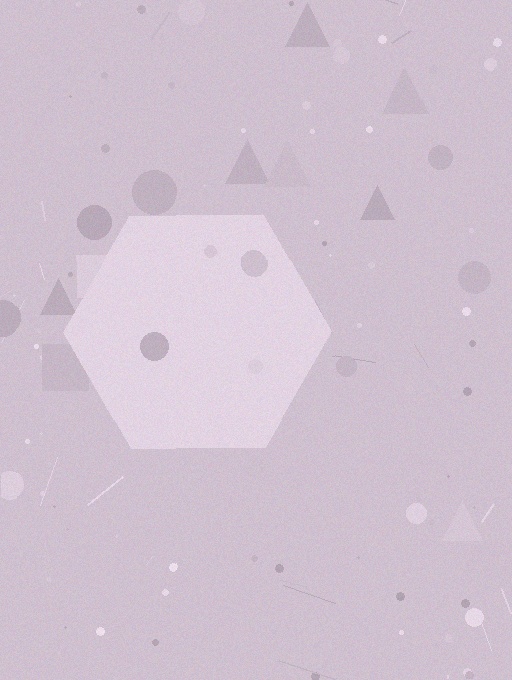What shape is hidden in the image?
A hexagon is hidden in the image.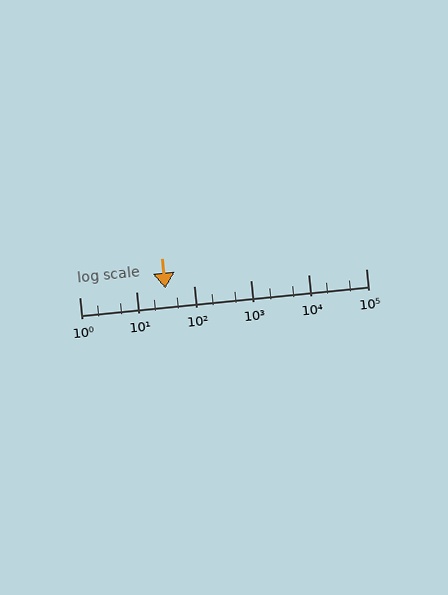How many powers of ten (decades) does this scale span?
The scale spans 5 decades, from 1 to 100000.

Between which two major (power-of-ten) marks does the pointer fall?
The pointer is between 10 and 100.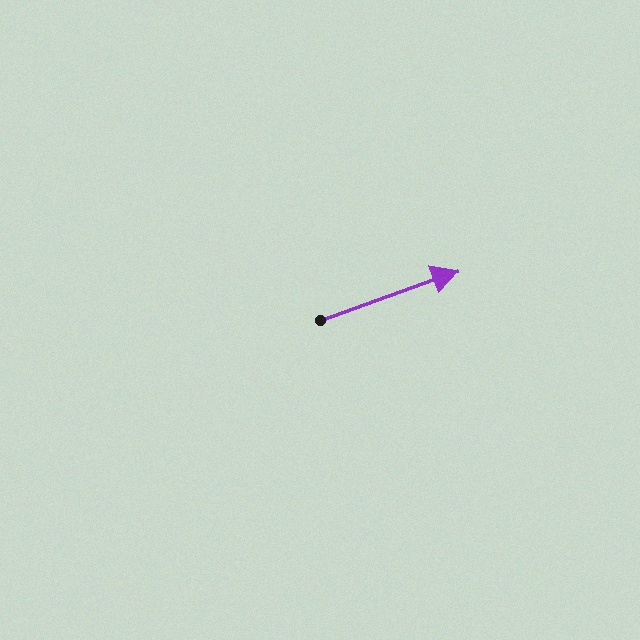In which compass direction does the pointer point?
East.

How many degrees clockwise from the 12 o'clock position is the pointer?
Approximately 70 degrees.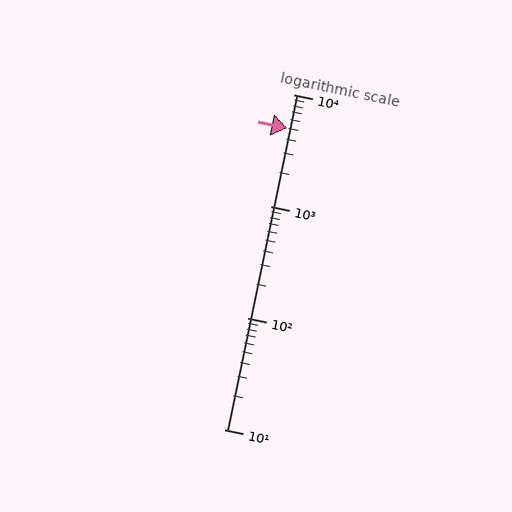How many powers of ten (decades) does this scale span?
The scale spans 3 decades, from 10 to 10000.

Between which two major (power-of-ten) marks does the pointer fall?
The pointer is between 1000 and 10000.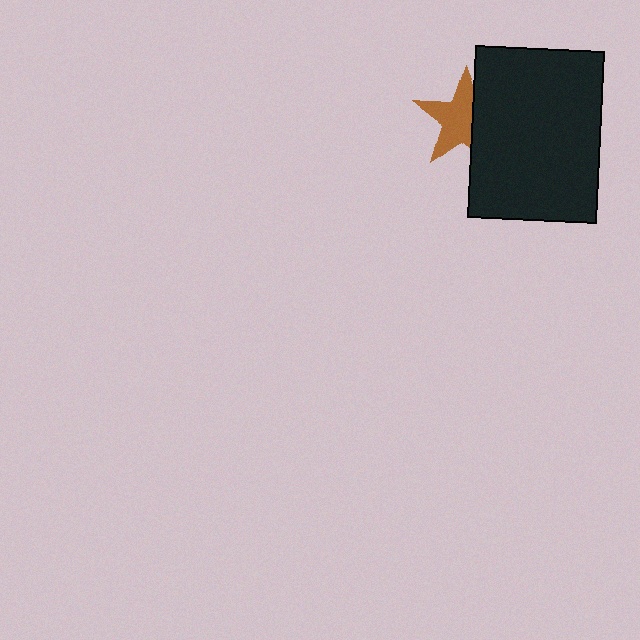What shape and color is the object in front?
The object in front is a black rectangle.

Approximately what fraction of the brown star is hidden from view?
Roughly 37% of the brown star is hidden behind the black rectangle.